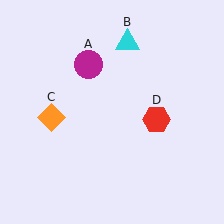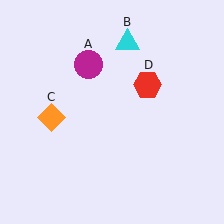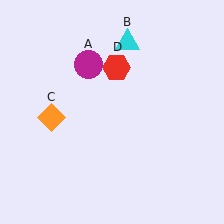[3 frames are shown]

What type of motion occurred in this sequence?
The red hexagon (object D) rotated counterclockwise around the center of the scene.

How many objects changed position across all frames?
1 object changed position: red hexagon (object D).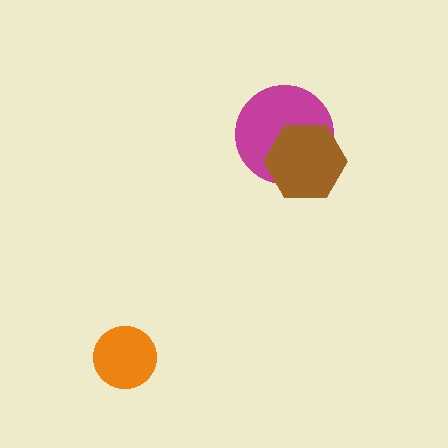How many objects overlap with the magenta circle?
1 object overlaps with the magenta circle.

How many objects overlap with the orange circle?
0 objects overlap with the orange circle.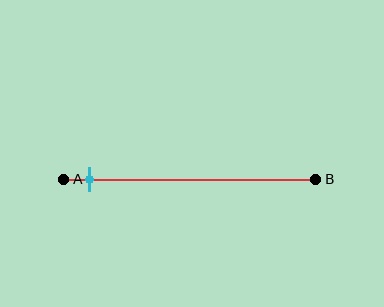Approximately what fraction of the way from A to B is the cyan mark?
The cyan mark is approximately 10% of the way from A to B.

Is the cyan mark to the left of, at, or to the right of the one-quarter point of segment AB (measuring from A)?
The cyan mark is to the left of the one-quarter point of segment AB.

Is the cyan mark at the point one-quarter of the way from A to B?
No, the mark is at about 10% from A, not at the 25% one-quarter point.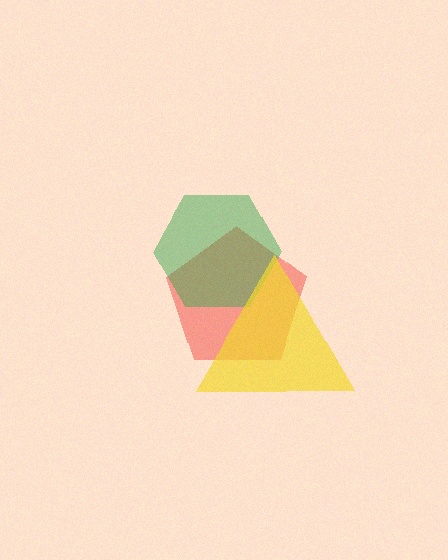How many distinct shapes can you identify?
There are 3 distinct shapes: a red pentagon, a green hexagon, a yellow triangle.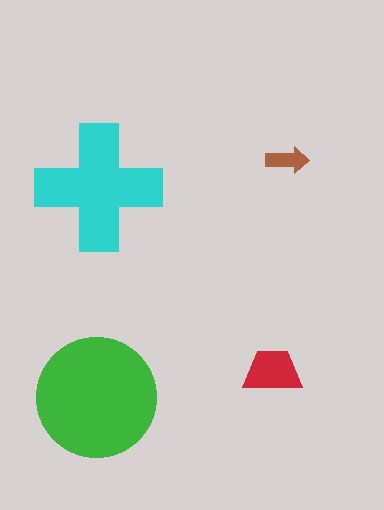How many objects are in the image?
There are 4 objects in the image.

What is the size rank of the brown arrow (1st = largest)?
4th.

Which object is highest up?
The brown arrow is topmost.